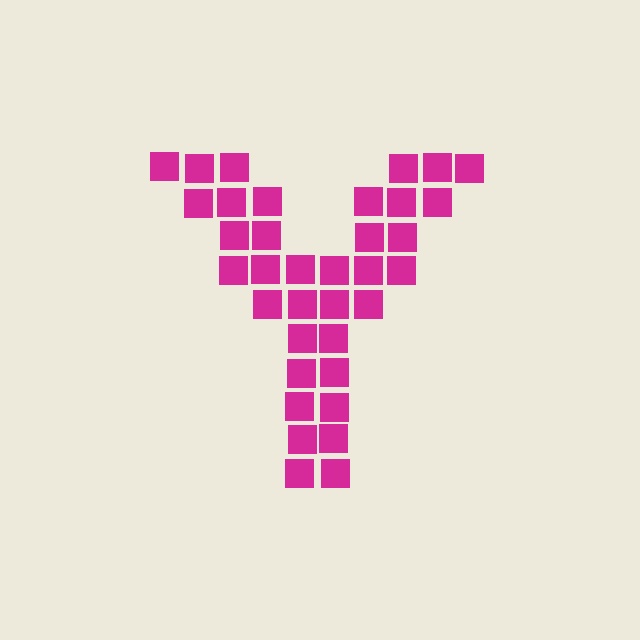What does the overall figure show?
The overall figure shows the letter Y.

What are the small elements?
The small elements are squares.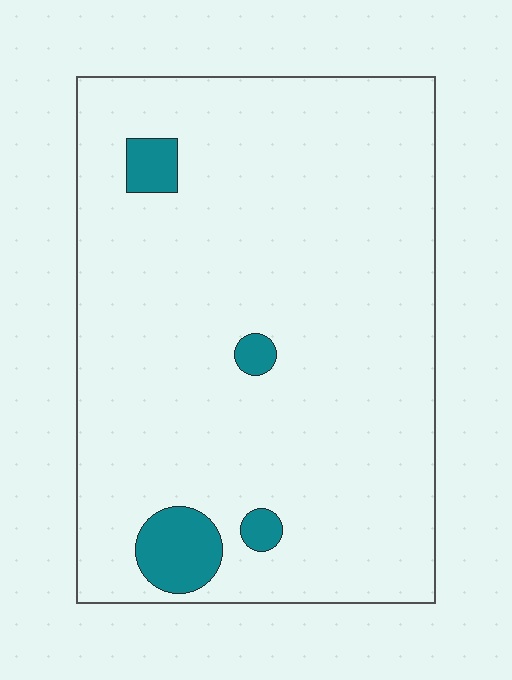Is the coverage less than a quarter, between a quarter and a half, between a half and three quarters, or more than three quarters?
Less than a quarter.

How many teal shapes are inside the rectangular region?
4.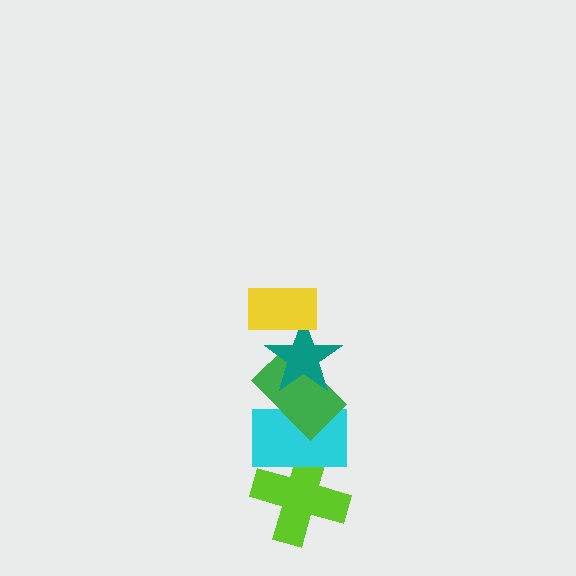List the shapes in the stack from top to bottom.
From top to bottom: the yellow rectangle, the teal star, the green rectangle, the cyan rectangle, the lime cross.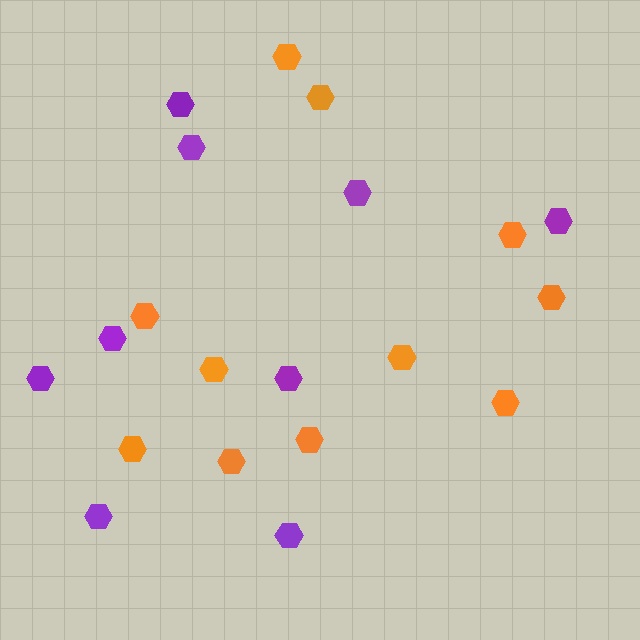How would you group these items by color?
There are 2 groups: one group of purple hexagons (9) and one group of orange hexagons (11).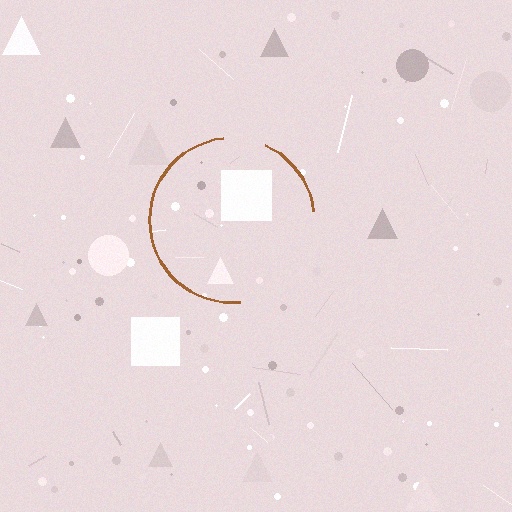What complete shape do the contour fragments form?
The contour fragments form a circle.